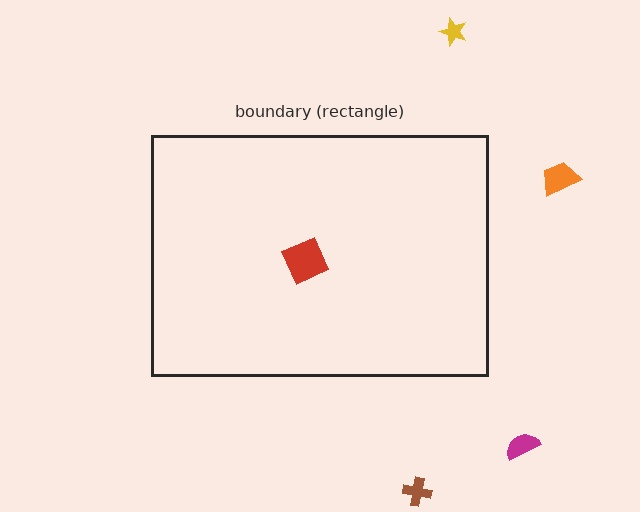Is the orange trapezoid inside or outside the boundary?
Outside.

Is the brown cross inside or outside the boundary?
Outside.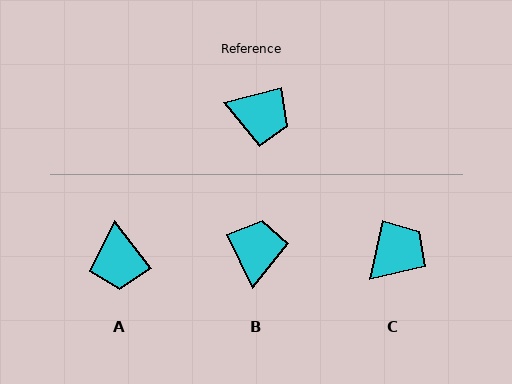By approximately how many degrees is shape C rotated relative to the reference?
Approximately 64 degrees counter-clockwise.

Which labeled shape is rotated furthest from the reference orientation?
B, about 102 degrees away.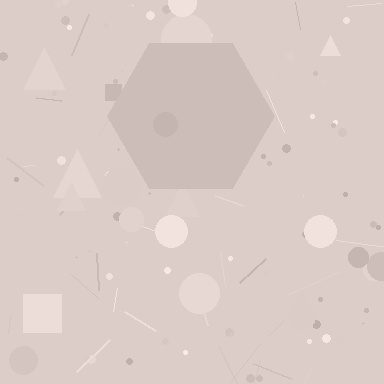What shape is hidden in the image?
A hexagon is hidden in the image.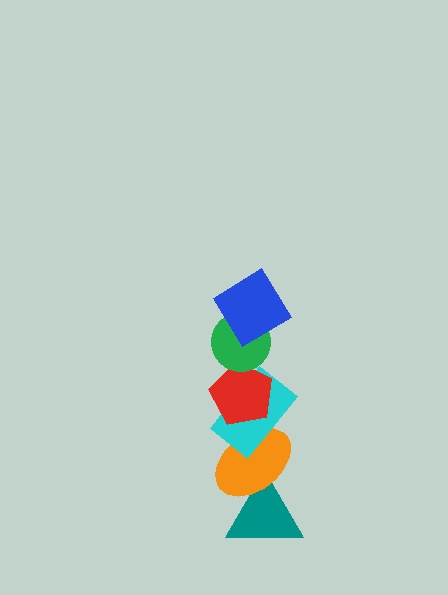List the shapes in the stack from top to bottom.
From top to bottom: the blue diamond, the green circle, the red pentagon, the cyan rectangle, the orange ellipse, the teal triangle.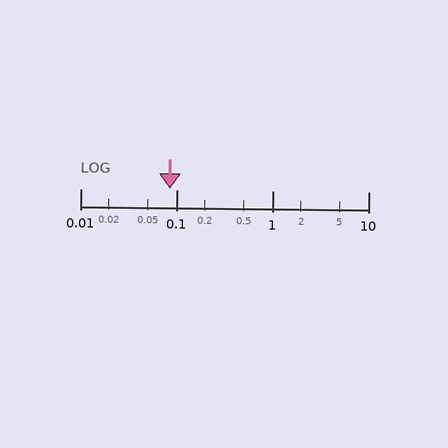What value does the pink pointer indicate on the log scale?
The pointer indicates approximately 0.085.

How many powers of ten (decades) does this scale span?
The scale spans 3 decades, from 0.01 to 10.